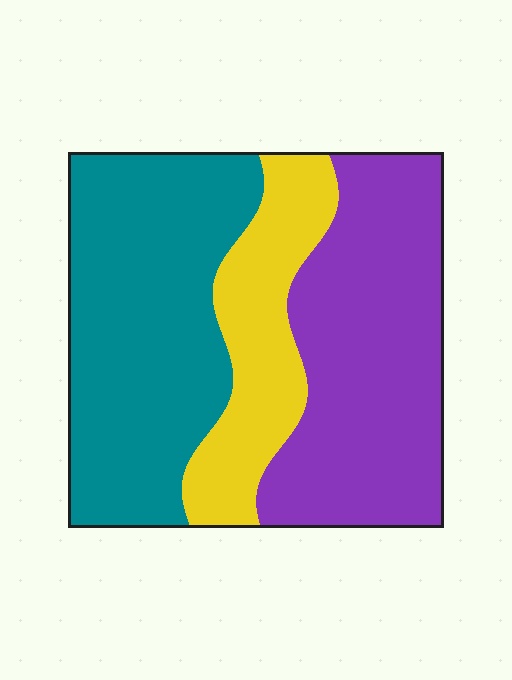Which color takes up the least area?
Yellow, at roughly 20%.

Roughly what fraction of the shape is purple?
Purple covers around 40% of the shape.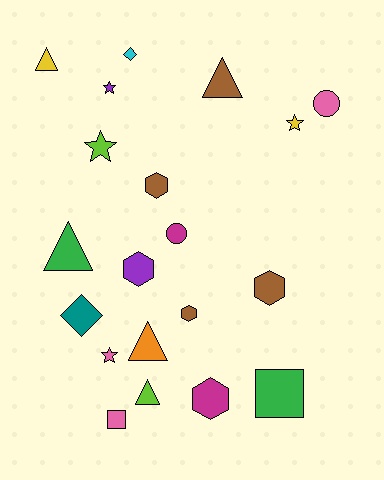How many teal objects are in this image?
There is 1 teal object.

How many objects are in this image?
There are 20 objects.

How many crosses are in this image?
There are no crosses.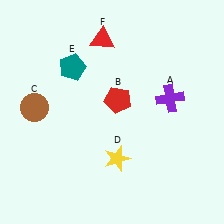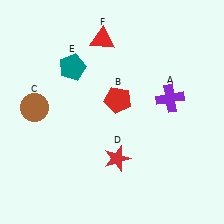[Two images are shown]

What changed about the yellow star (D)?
In Image 1, D is yellow. In Image 2, it changed to red.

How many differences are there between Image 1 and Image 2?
There is 1 difference between the two images.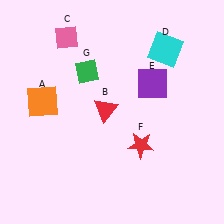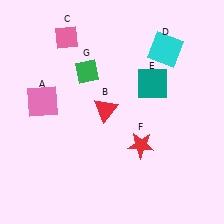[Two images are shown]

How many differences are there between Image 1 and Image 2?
There are 2 differences between the two images.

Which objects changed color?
A changed from orange to pink. E changed from purple to teal.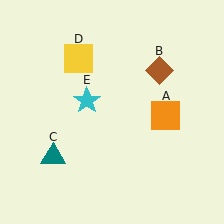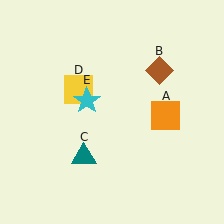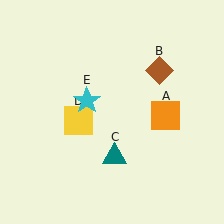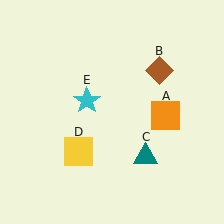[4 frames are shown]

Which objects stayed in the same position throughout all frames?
Orange square (object A) and brown diamond (object B) and cyan star (object E) remained stationary.